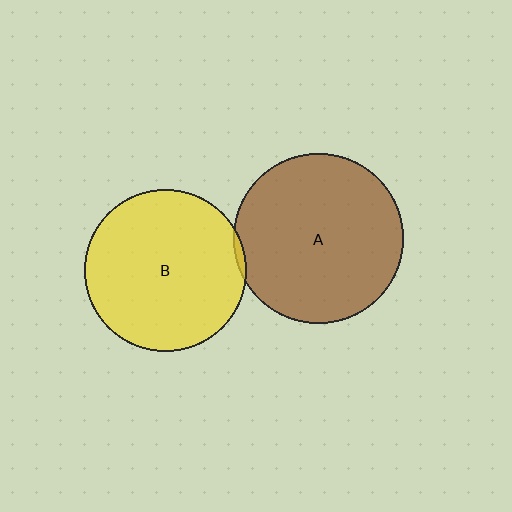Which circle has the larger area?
Circle A (brown).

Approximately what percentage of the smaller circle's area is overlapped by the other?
Approximately 5%.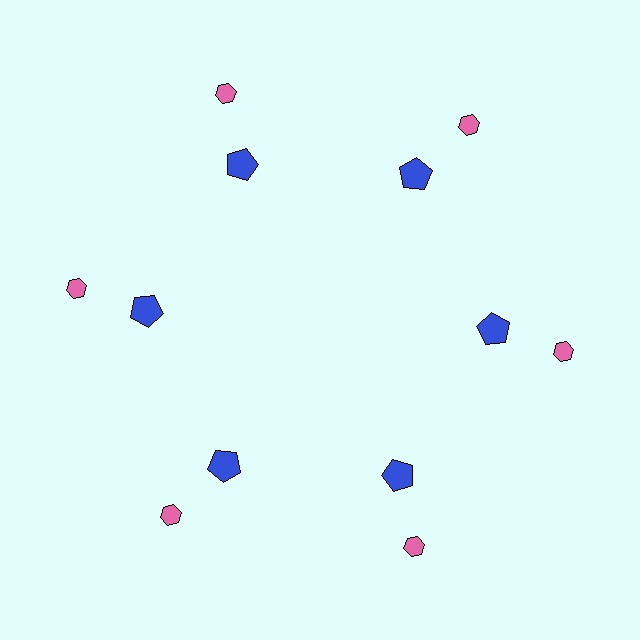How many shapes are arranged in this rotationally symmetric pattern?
There are 12 shapes, arranged in 6 groups of 2.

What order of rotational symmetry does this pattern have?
This pattern has 6-fold rotational symmetry.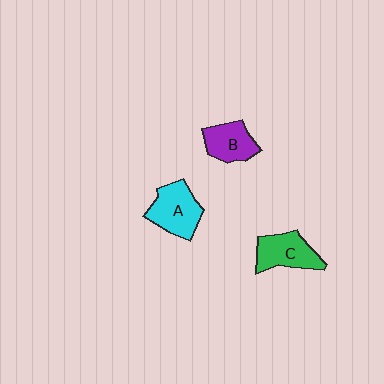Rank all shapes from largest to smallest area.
From largest to smallest: A (cyan), C (green), B (purple).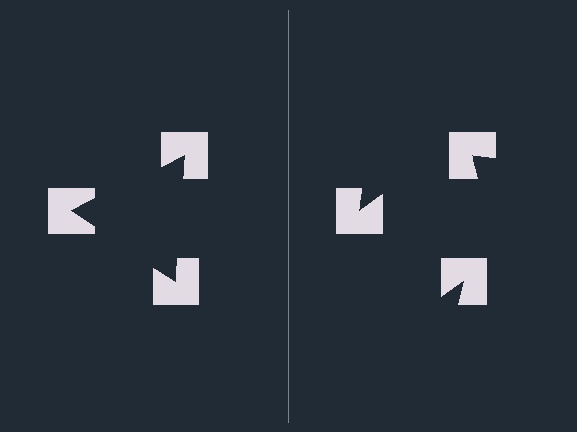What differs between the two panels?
The notched squares are positioned identically on both sides; only the wedge orientations differ. On the left they align to a triangle; on the right they are misaligned.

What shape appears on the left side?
An illusory triangle.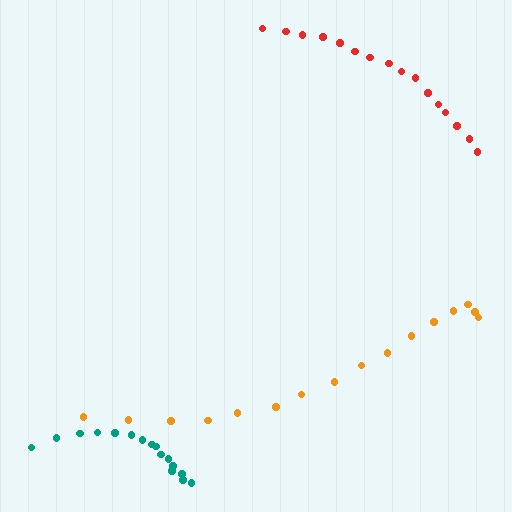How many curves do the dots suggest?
There are 3 distinct paths.